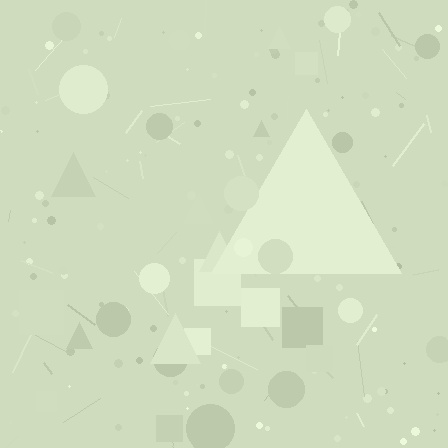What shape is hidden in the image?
A triangle is hidden in the image.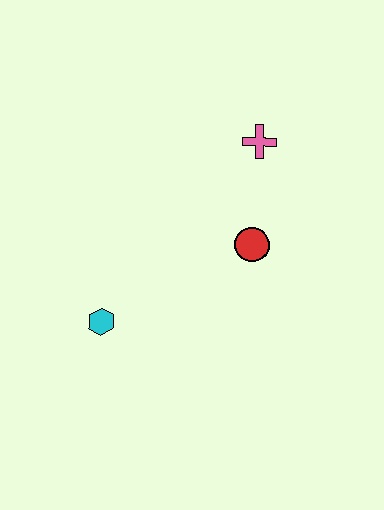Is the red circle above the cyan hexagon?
Yes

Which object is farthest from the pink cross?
The cyan hexagon is farthest from the pink cross.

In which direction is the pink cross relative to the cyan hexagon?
The pink cross is above the cyan hexagon.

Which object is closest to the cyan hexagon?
The red circle is closest to the cyan hexagon.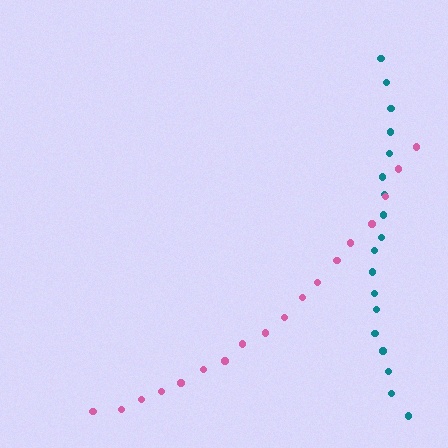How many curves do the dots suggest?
There are 2 distinct paths.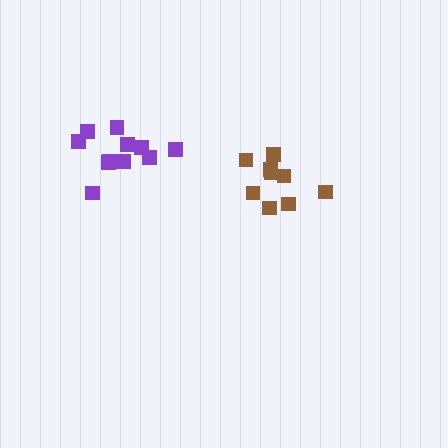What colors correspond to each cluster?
The clusters are colored: purple, brown.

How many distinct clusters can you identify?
There are 2 distinct clusters.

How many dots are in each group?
Group 1: 11 dots, Group 2: 9 dots (20 total).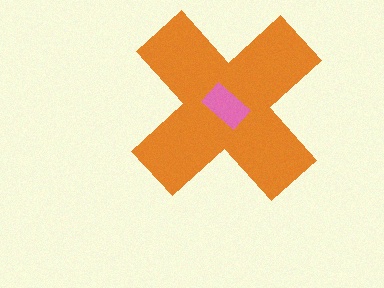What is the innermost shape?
The pink rectangle.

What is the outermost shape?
The orange cross.